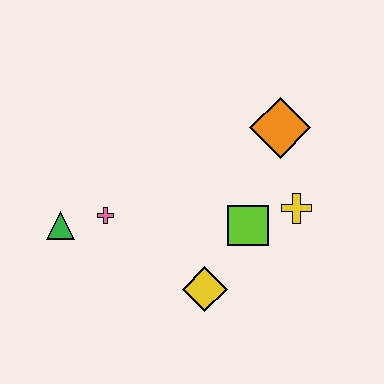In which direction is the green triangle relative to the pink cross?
The green triangle is to the left of the pink cross.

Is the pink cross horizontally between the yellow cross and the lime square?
No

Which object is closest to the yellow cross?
The lime square is closest to the yellow cross.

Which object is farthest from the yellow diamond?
The orange diamond is farthest from the yellow diamond.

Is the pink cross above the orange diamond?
No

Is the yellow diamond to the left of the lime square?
Yes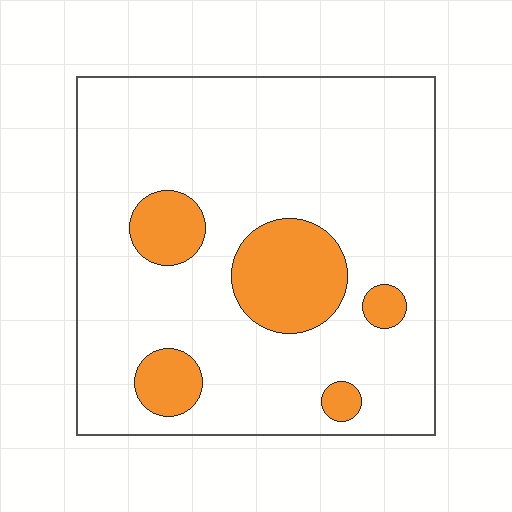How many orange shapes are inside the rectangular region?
5.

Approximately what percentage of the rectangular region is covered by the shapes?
Approximately 15%.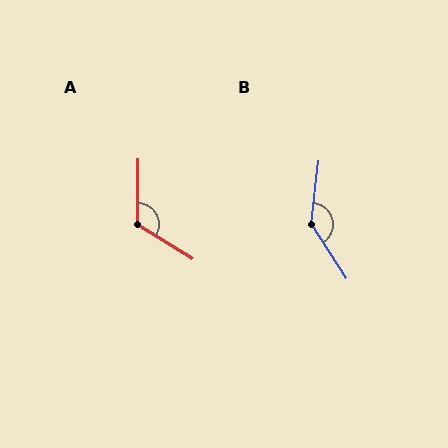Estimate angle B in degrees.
Approximately 140 degrees.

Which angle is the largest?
B, at approximately 140 degrees.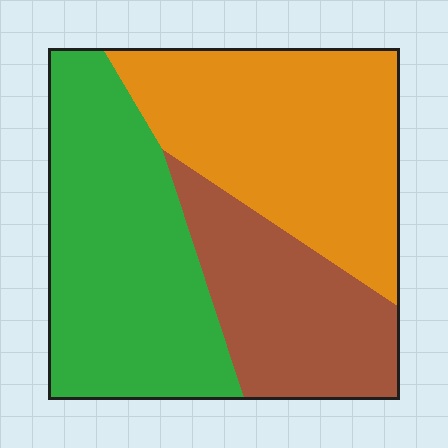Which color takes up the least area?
Brown, at roughly 25%.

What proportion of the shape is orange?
Orange takes up between a quarter and a half of the shape.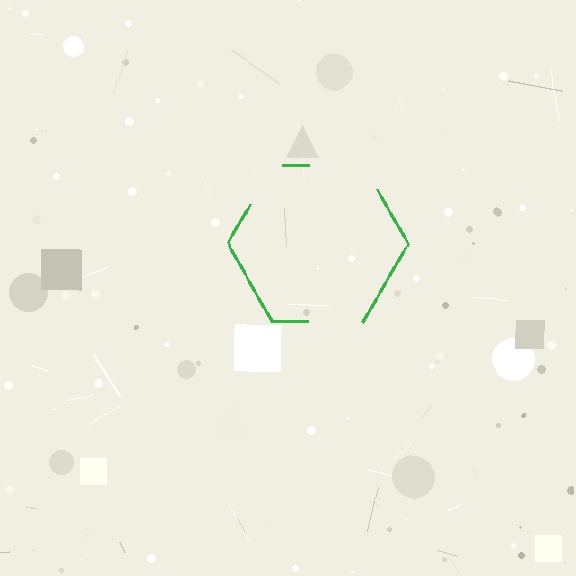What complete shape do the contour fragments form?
The contour fragments form a hexagon.